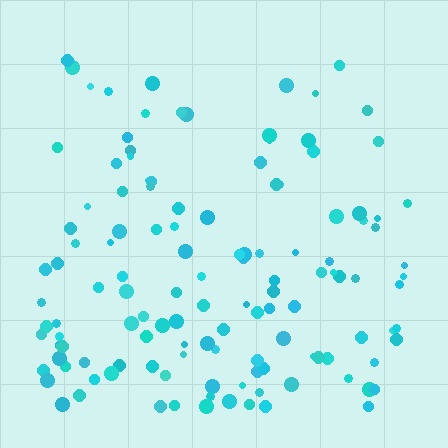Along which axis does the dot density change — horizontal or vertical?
Vertical.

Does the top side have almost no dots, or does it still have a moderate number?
Still a moderate number, just noticeably fewer than the bottom.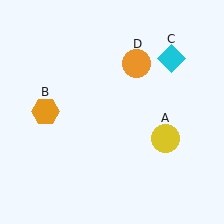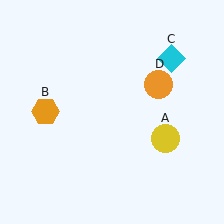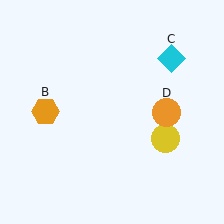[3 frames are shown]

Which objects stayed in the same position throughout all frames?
Yellow circle (object A) and orange hexagon (object B) and cyan diamond (object C) remained stationary.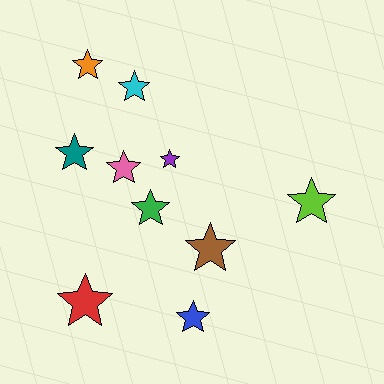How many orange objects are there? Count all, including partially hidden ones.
There is 1 orange object.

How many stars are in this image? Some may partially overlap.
There are 10 stars.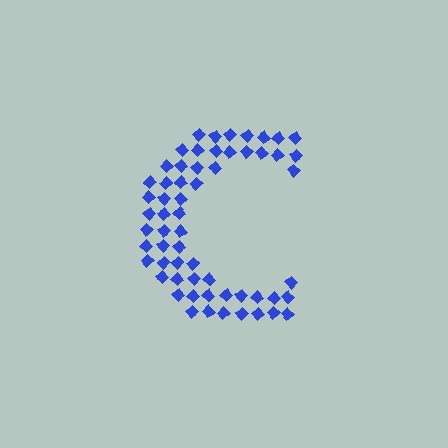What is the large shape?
The large shape is the letter C.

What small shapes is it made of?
It is made of small diamonds.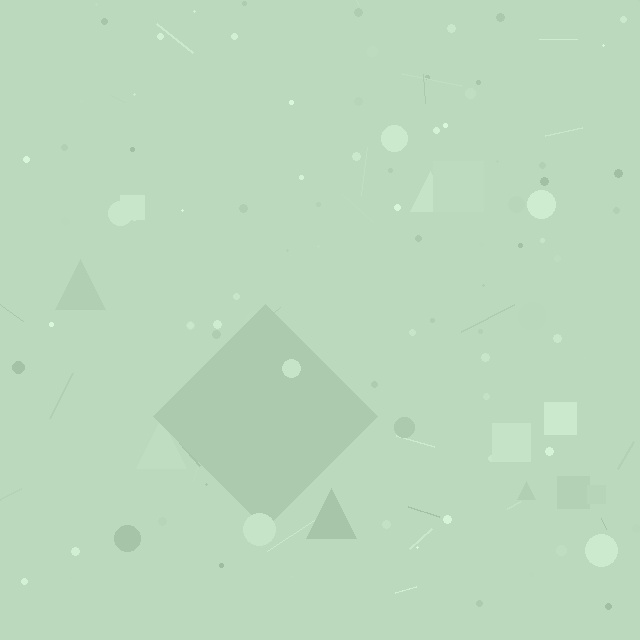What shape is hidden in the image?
A diamond is hidden in the image.